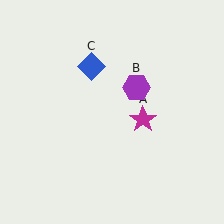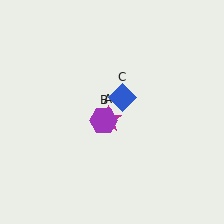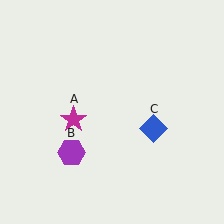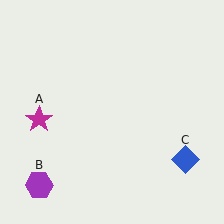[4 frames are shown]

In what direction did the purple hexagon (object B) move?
The purple hexagon (object B) moved down and to the left.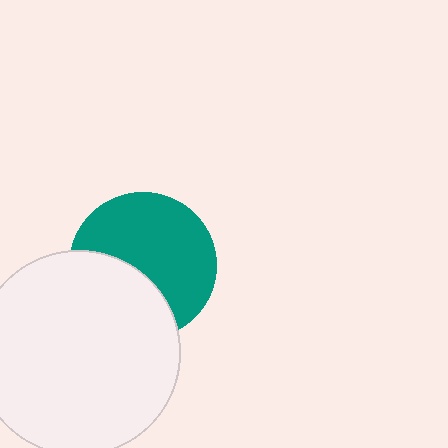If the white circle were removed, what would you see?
You would see the complete teal circle.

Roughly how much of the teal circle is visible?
About half of it is visible (roughly 62%).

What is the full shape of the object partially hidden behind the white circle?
The partially hidden object is a teal circle.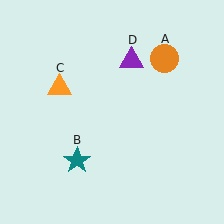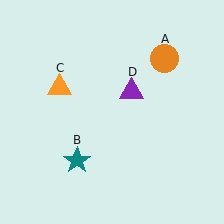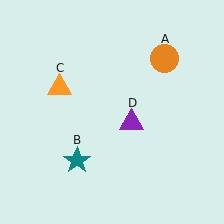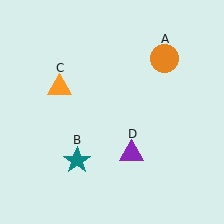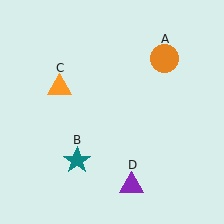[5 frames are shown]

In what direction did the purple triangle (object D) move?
The purple triangle (object D) moved down.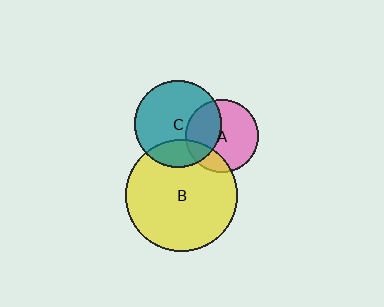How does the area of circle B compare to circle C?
Approximately 1.6 times.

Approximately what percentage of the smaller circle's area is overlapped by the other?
Approximately 40%.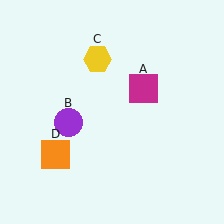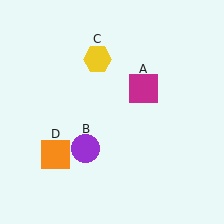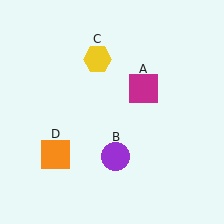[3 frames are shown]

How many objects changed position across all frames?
1 object changed position: purple circle (object B).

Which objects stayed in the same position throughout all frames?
Magenta square (object A) and yellow hexagon (object C) and orange square (object D) remained stationary.